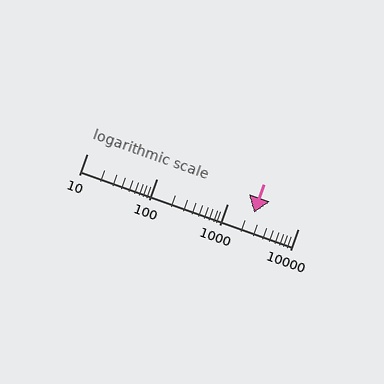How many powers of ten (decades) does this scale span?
The scale spans 3 decades, from 10 to 10000.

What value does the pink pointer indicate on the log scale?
The pointer indicates approximately 2400.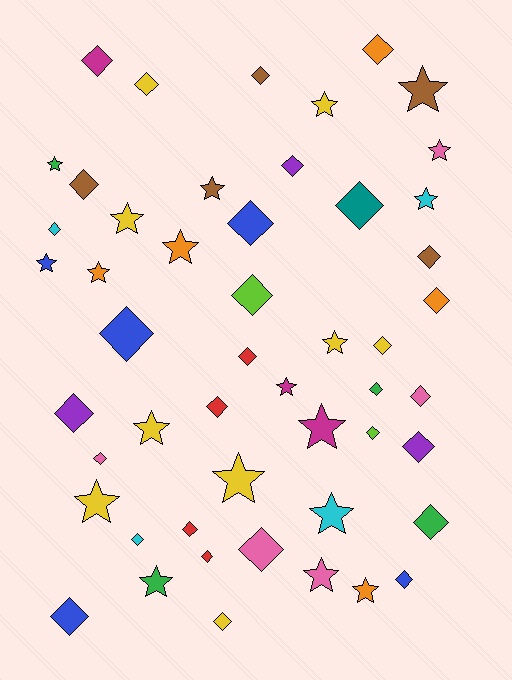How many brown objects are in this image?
There are 5 brown objects.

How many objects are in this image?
There are 50 objects.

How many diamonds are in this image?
There are 30 diamonds.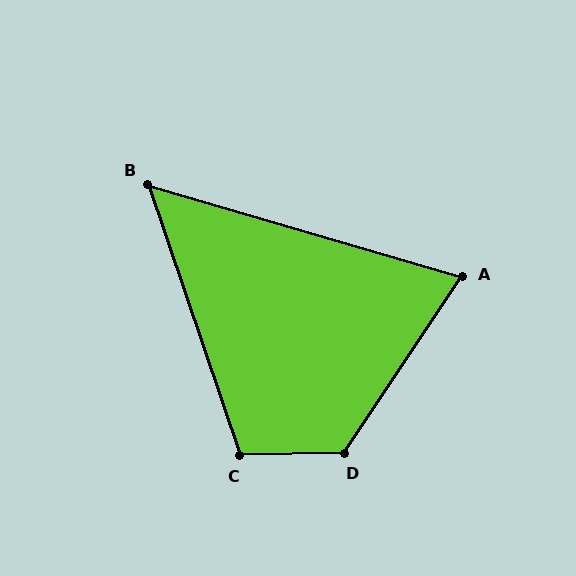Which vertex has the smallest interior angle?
B, at approximately 55 degrees.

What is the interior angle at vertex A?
Approximately 73 degrees (acute).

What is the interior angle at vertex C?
Approximately 107 degrees (obtuse).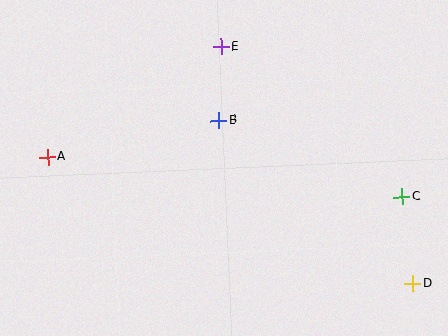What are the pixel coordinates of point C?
Point C is at (402, 197).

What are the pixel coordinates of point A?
Point A is at (48, 157).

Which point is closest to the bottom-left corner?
Point A is closest to the bottom-left corner.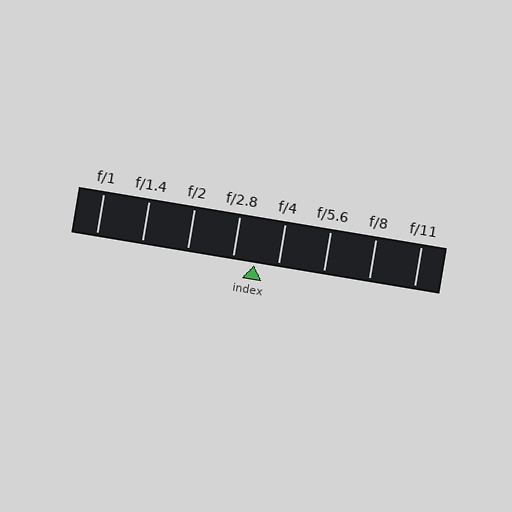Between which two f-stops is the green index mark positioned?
The index mark is between f/2.8 and f/4.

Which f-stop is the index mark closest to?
The index mark is closest to f/2.8.